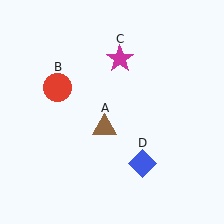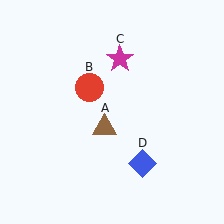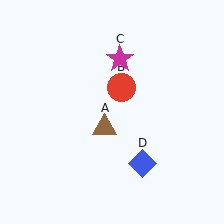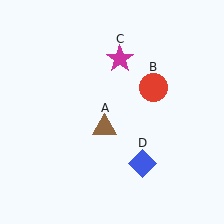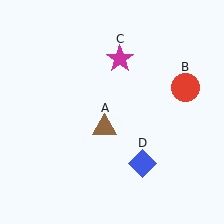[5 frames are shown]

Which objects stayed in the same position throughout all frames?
Brown triangle (object A) and magenta star (object C) and blue diamond (object D) remained stationary.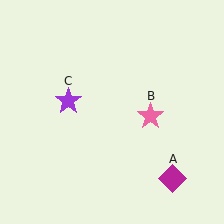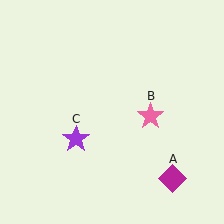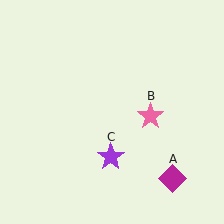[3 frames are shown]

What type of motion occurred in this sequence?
The purple star (object C) rotated counterclockwise around the center of the scene.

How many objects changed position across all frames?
1 object changed position: purple star (object C).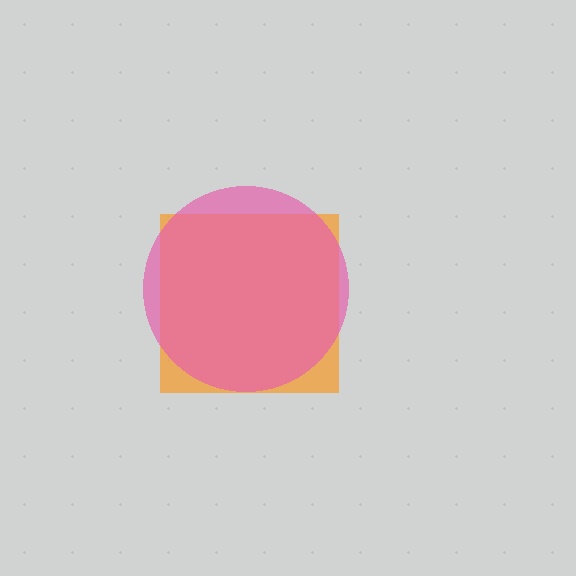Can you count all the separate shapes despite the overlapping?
Yes, there are 2 separate shapes.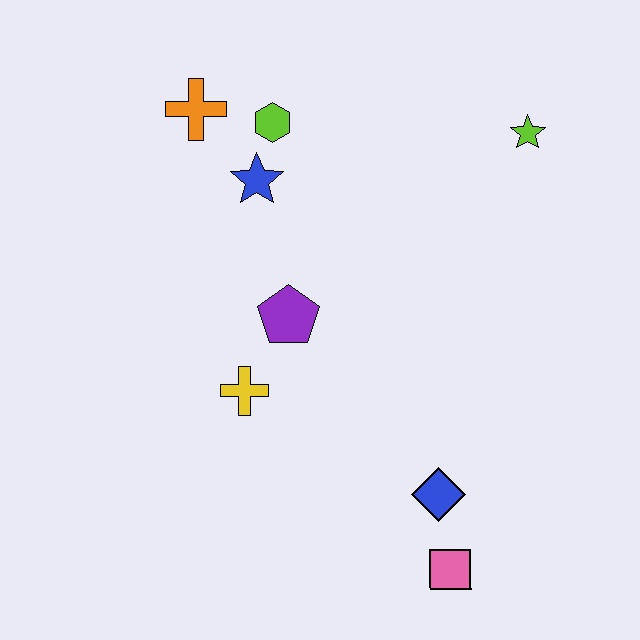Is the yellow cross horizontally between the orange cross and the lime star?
Yes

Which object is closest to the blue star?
The lime hexagon is closest to the blue star.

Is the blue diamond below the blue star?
Yes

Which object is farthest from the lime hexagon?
The pink square is farthest from the lime hexagon.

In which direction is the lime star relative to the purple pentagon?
The lime star is to the right of the purple pentagon.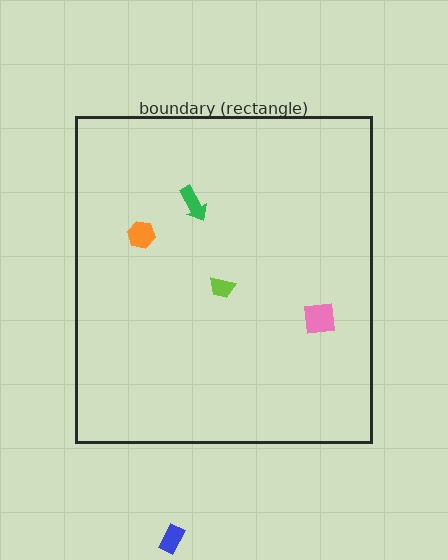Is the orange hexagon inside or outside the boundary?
Inside.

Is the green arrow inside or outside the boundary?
Inside.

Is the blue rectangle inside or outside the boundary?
Outside.